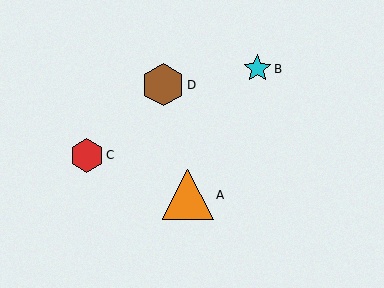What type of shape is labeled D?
Shape D is a brown hexagon.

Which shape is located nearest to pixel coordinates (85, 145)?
The red hexagon (labeled C) at (87, 156) is nearest to that location.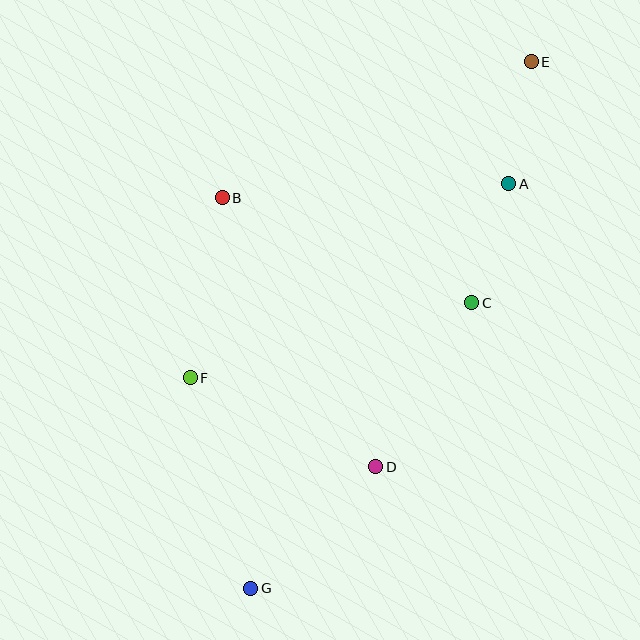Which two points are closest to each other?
Points A and E are closest to each other.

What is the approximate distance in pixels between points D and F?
The distance between D and F is approximately 206 pixels.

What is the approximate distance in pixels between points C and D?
The distance between C and D is approximately 190 pixels.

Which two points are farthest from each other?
Points E and G are farthest from each other.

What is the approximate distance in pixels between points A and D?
The distance between A and D is approximately 313 pixels.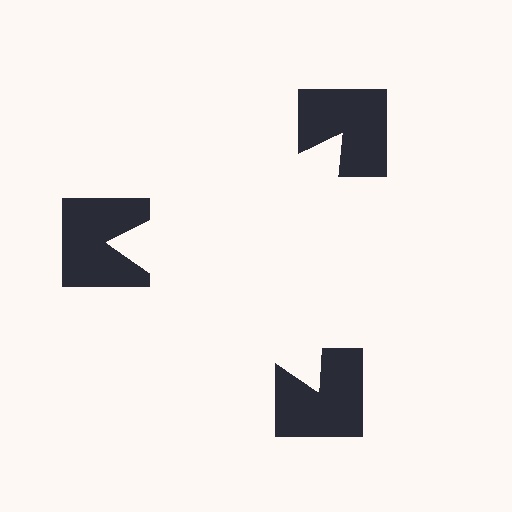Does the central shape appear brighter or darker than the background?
It typically appears slightly brighter than the background, even though no actual brightness change is drawn.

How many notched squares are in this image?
There are 3 — one at each vertex of the illusory triangle.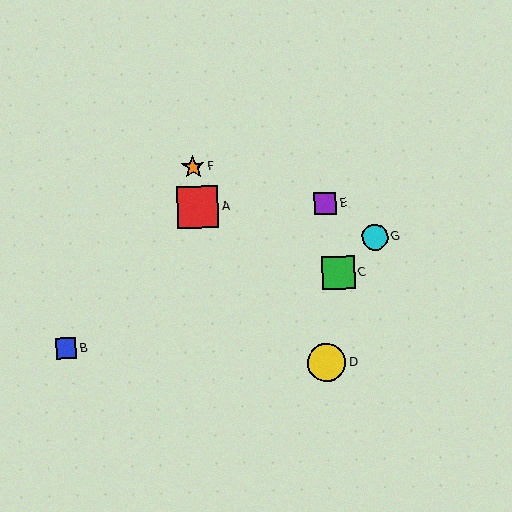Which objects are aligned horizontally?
Objects A, E are aligned horizontally.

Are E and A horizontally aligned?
Yes, both are at y≈204.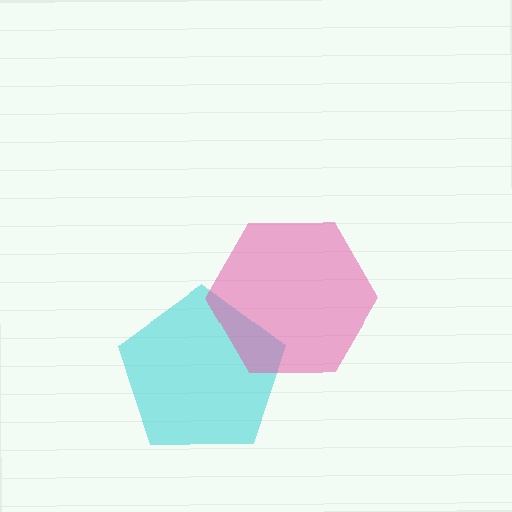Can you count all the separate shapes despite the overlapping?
Yes, there are 2 separate shapes.